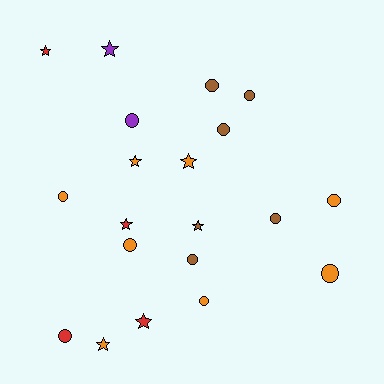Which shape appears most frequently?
Circle, with 12 objects.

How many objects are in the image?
There are 20 objects.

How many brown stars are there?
There is 1 brown star.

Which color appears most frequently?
Orange, with 8 objects.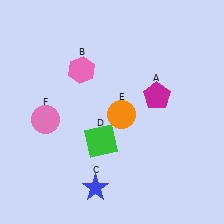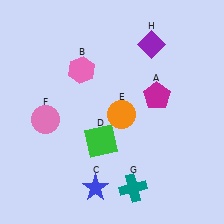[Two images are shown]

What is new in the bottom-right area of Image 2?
A teal cross (G) was added in the bottom-right area of Image 2.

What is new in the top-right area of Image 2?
A purple diamond (H) was added in the top-right area of Image 2.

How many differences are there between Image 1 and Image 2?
There are 2 differences between the two images.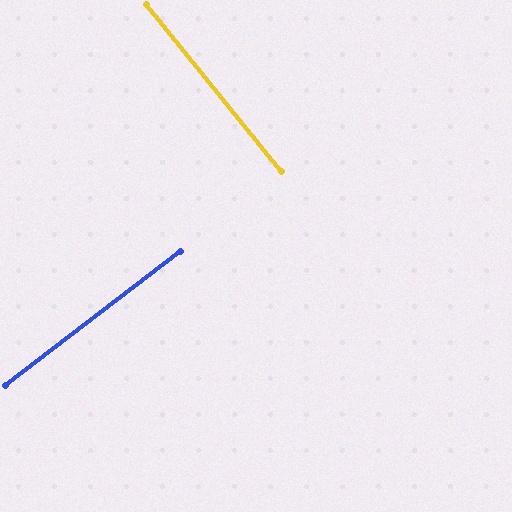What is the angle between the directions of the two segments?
Approximately 89 degrees.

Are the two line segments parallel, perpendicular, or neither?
Perpendicular — they meet at approximately 89°.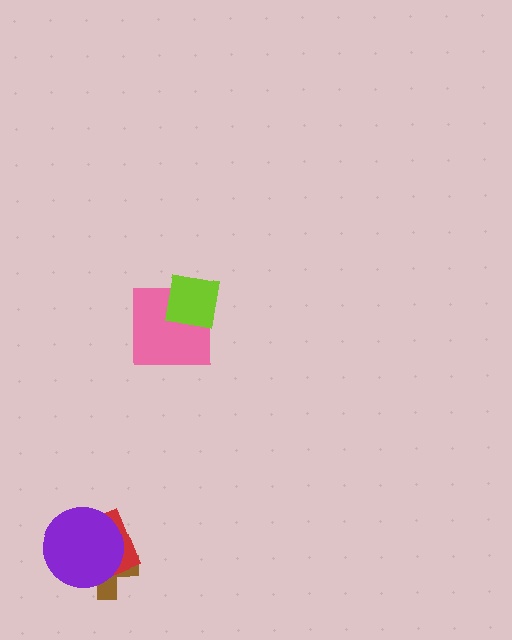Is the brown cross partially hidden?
Yes, it is partially covered by another shape.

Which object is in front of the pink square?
The lime square is in front of the pink square.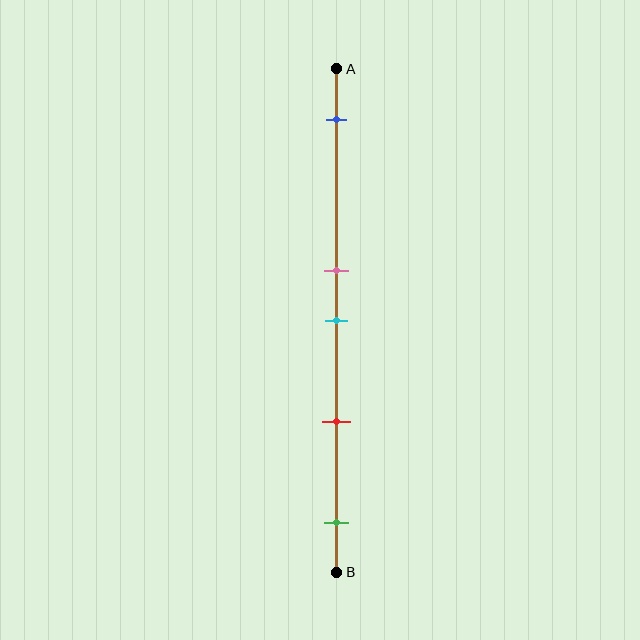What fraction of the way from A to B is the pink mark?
The pink mark is approximately 40% (0.4) of the way from A to B.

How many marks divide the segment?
There are 5 marks dividing the segment.